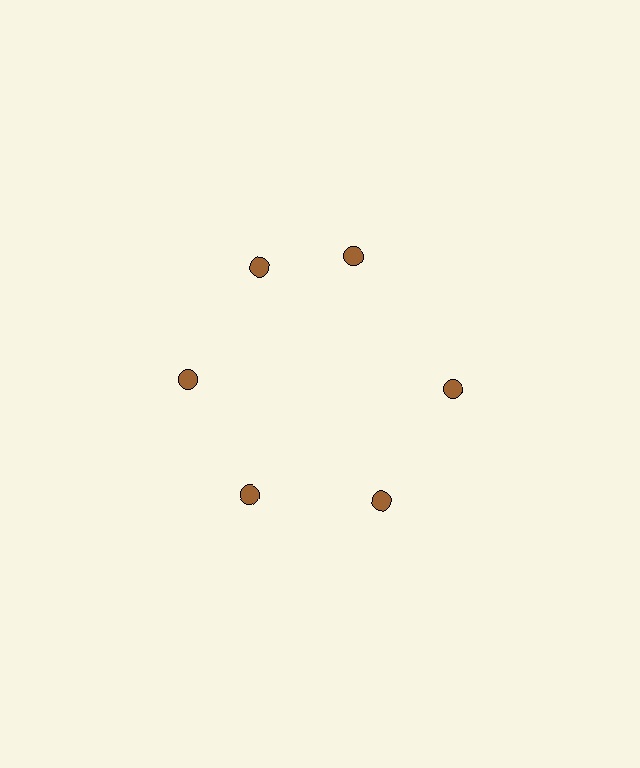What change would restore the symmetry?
The symmetry would be restored by rotating it back into even spacing with its neighbors so that all 6 circles sit at equal angles and equal distance from the center.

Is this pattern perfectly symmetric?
No. The 6 brown circles are arranged in a ring, but one element near the 1 o'clock position is rotated out of alignment along the ring, breaking the 6-fold rotational symmetry.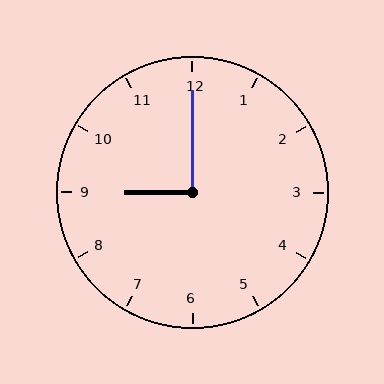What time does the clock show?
9:00.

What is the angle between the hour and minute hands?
Approximately 90 degrees.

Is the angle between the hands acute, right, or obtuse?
It is right.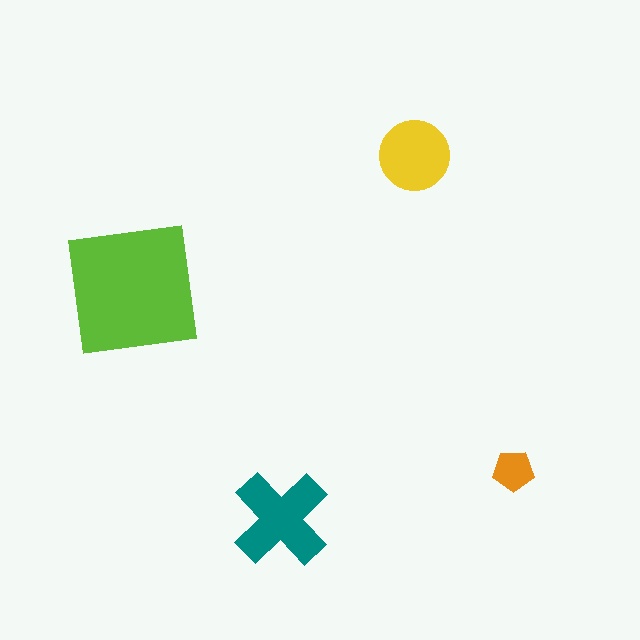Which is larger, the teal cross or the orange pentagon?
The teal cross.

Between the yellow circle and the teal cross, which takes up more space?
The teal cross.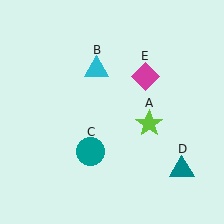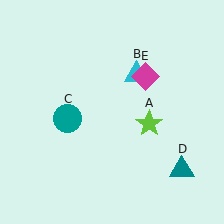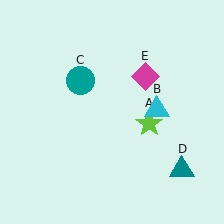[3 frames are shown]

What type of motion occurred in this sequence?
The cyan triangle (object B), teal circle (object C) rotated clockwise around the center of the scene.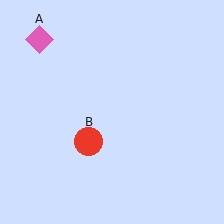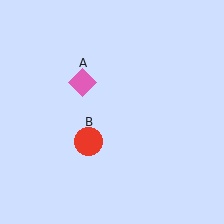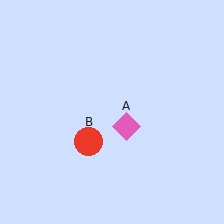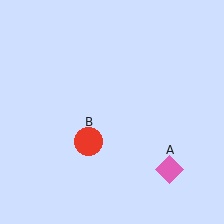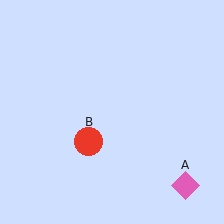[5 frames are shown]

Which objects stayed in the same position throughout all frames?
Red circle (object B) remained stationary.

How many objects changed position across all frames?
1 object changed position: pink diamond (object A).